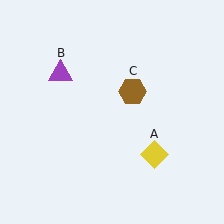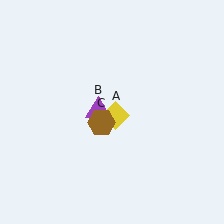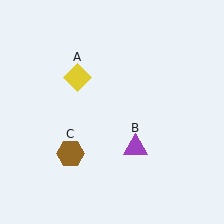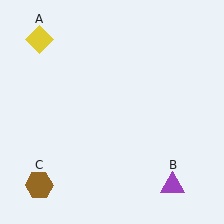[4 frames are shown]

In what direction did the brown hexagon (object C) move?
The brown hexagon (object C) moved down and to the left.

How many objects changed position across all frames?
3 objects changed position: yellow diamond (object A), purple triangle (object B), brown hexagon (object C).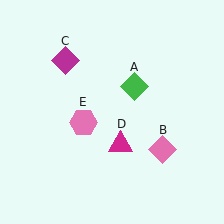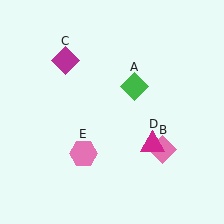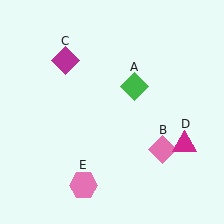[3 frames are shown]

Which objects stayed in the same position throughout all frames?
Green diamond (object A) and pink diamond (object B) and magenta diamond (object C) remained stationary.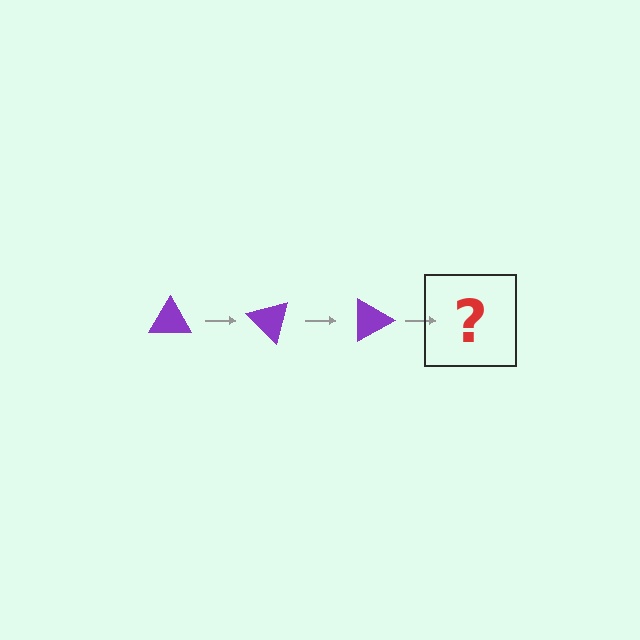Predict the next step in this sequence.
The next step is a purple triangle rotated 135 degrees.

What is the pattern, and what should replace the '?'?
The pattern is that the triangle rotates 45 degrees each step. The '?' should be a purple triangle rotated 135 degrees.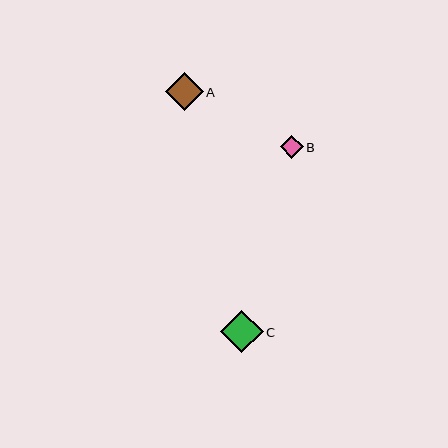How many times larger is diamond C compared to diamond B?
Diamond C is approximately 1.9 times the size of diamond B.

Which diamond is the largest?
Diamond C is the largest with a size of approximately 43 pixels.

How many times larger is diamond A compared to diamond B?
Diamond A is approximately 1.6 times the size of diamond B.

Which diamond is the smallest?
Diamond B is the smallest with a size of approximately 23 pixels.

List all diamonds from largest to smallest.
From largest to smallest: C, A, B.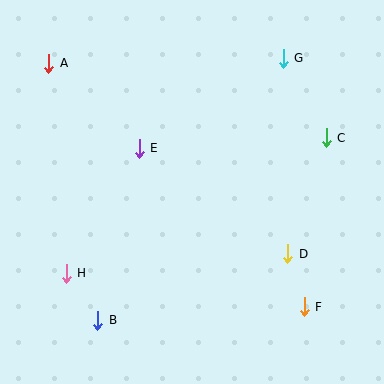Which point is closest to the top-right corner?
Point G is closest to the top-right corner.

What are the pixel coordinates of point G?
Point G is at (283, 58).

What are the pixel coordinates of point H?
Point H is at (66, 273).